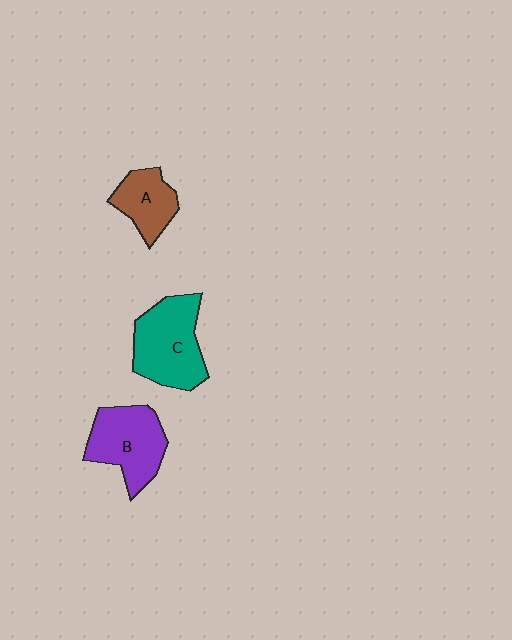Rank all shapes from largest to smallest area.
From largest to smallest: C (teal), B (purple), A (brown).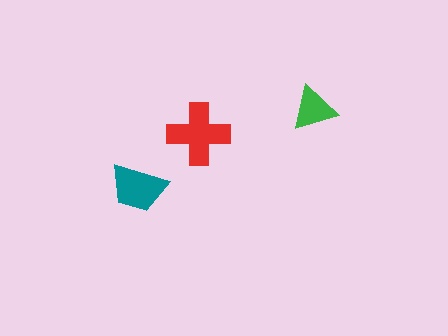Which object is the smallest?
The green triangle.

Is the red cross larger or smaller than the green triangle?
Larger.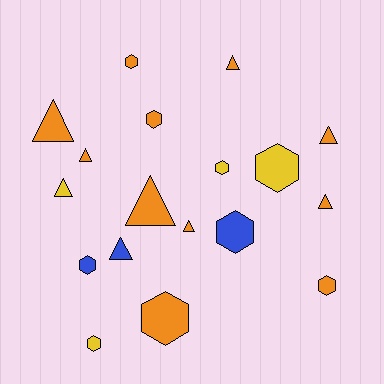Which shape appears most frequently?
Triangle, with 9 objects.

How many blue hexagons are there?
There are 2 blue hexagons.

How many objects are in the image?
There are 18 objects.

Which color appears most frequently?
Orange, with 11 objects.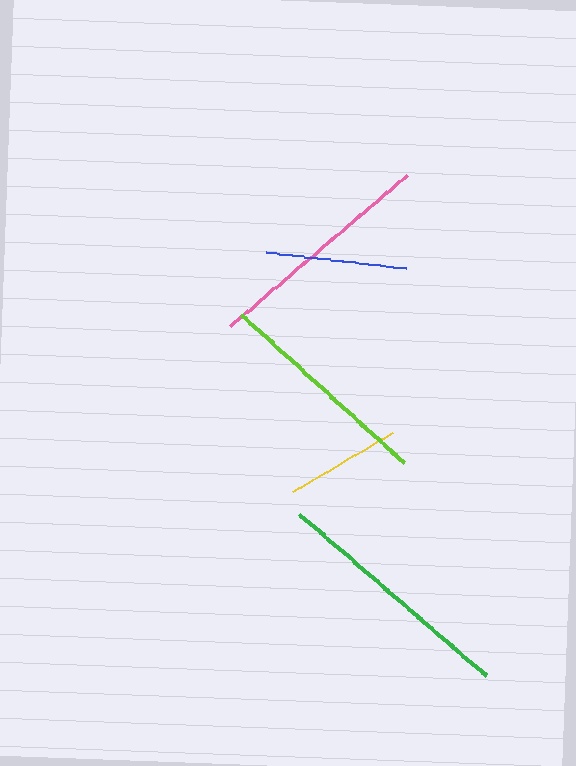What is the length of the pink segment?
The pink segment is approximately 232 pixels long.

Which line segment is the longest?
The green line is the longest at approximately 247 pixels.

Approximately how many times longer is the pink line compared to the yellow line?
The pink line is approximately 2.0 times the length of the yellow line.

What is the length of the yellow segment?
The yellow segment is approximately 117 pixels long.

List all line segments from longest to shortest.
From longest to shortest: green, pink, lime, blue, yellow.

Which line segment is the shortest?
The yellow line is the shortest at approximately 117 pixels.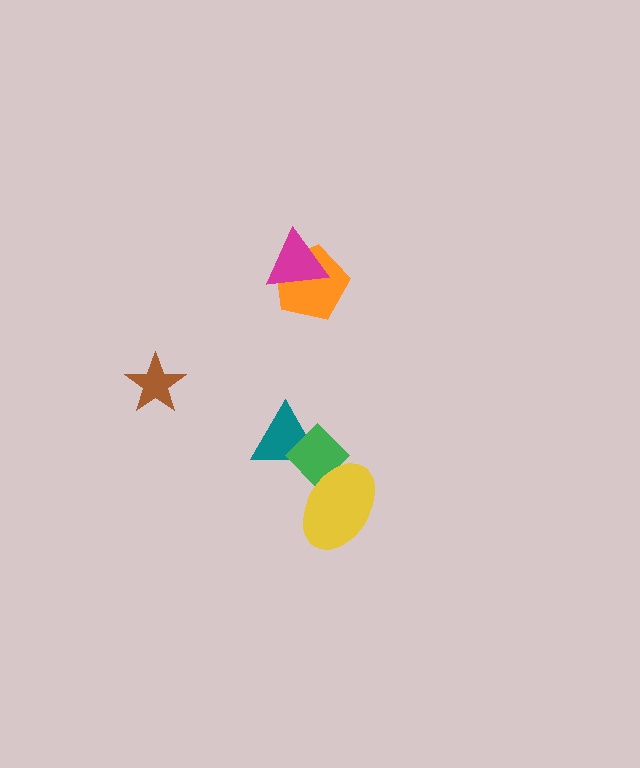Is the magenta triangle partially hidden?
No, no other shape covers it.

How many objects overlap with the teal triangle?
1 object overlaps with the teal triangle.